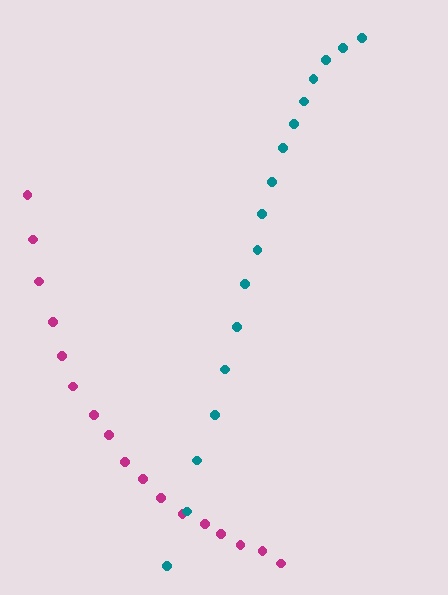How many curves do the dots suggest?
There are 2 distinct paths.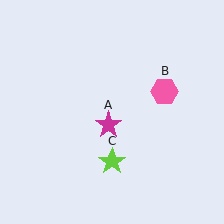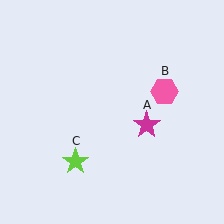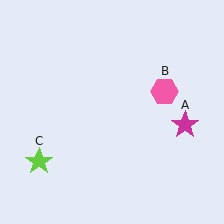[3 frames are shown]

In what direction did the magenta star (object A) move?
The magenta star (object A) moved right.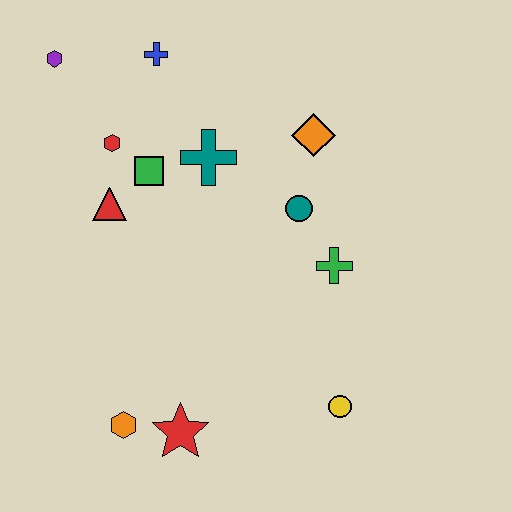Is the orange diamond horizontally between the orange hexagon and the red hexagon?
No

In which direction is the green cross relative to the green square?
The green cross is to the right of the green square.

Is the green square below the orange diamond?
Yes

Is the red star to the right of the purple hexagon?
Yes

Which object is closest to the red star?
The orange hexagon is closest to the red star.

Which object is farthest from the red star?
The purple hexagon is farthest from the red star.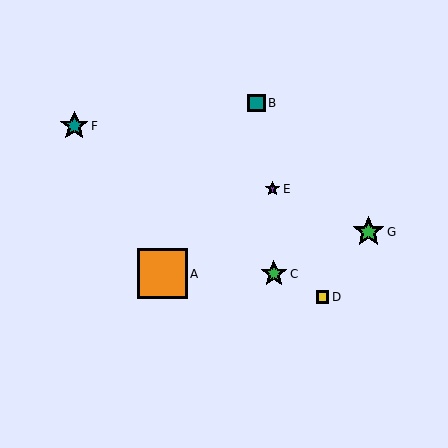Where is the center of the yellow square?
The center of the yellow square is at (323, 297).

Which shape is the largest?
The orange square (labeled A) is the largest.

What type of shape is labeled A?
Shape A is an orange square.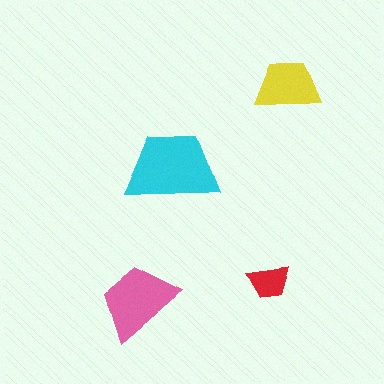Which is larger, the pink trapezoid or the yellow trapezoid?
The pink one.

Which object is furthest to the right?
The yellow trapezoid is rightmost.